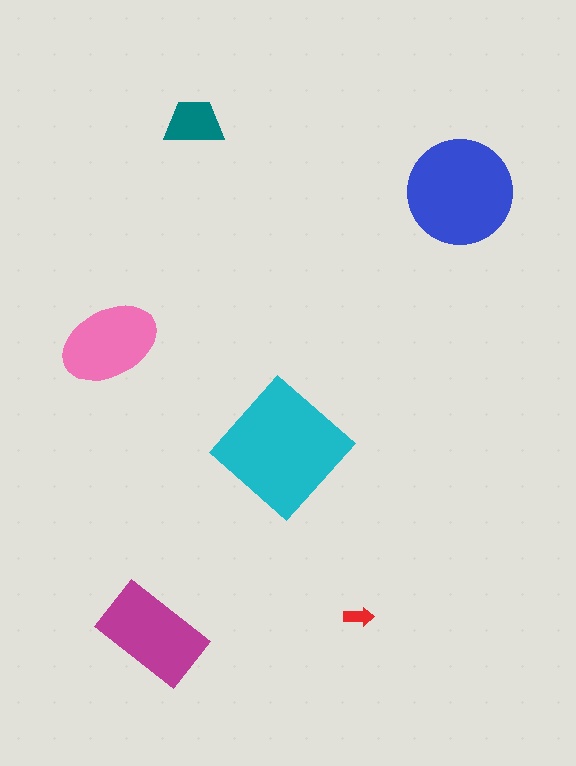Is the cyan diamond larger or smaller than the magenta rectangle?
Larger.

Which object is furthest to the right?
The blue circle is rightmost.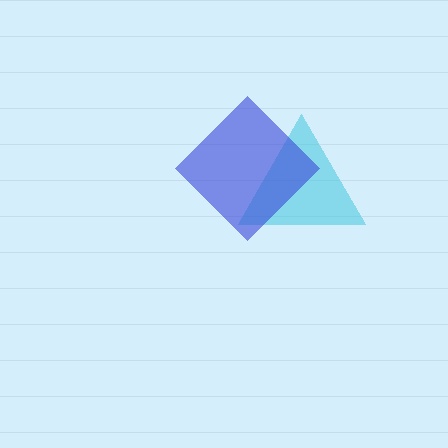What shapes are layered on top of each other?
The layered shapes are: a cyan triangle, a blue diamond.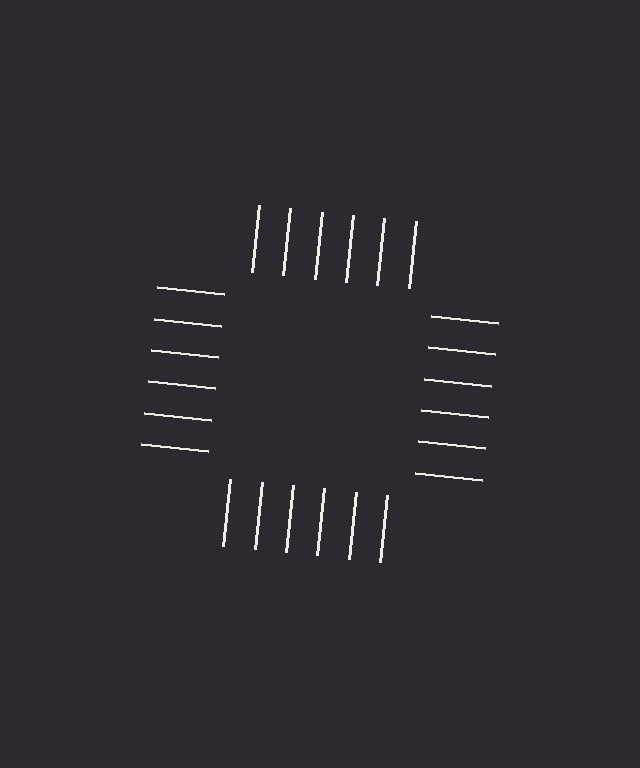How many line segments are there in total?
24 — 6 along each of the 4 edges.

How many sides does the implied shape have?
4 sides — the line-ends trace a square.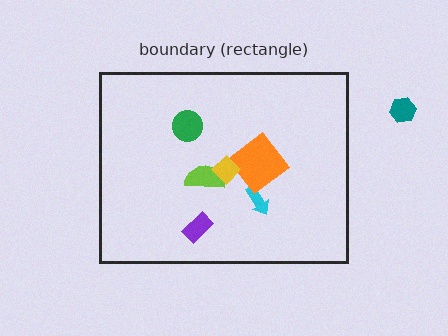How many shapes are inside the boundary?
6 inside, 1 outside.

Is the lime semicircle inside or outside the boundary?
Inside.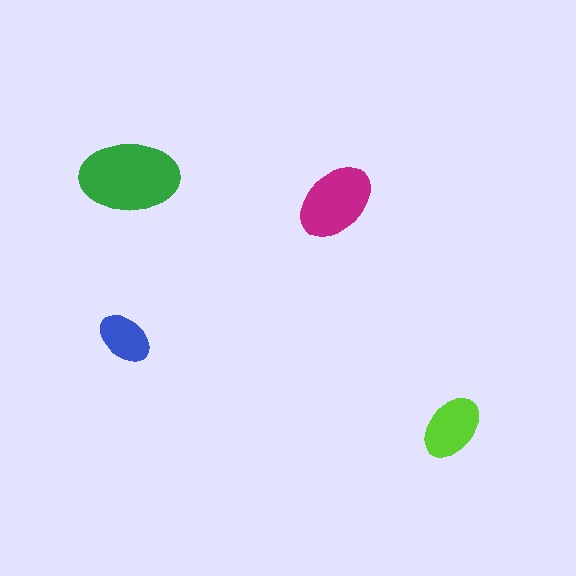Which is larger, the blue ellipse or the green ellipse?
The green one.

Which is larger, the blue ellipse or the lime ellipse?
The lime one.